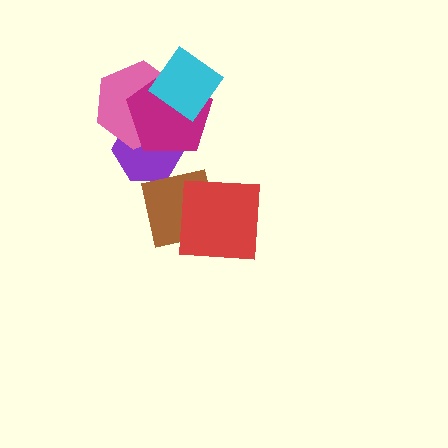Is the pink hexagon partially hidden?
Yes, it is partially covered by another shape.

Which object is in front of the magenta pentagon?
The cyan diamond is in front of the magenta pentagon.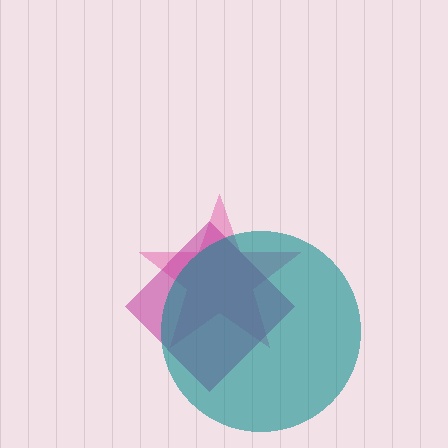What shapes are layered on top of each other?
The layered shapes are: a pink star, a magenta diamond, a teal circle.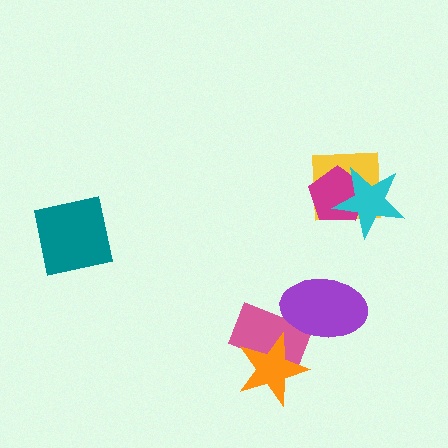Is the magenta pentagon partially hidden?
Yes, it is partially covered by another shape.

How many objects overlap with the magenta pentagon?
2 objects overlap with the magenta pentagon.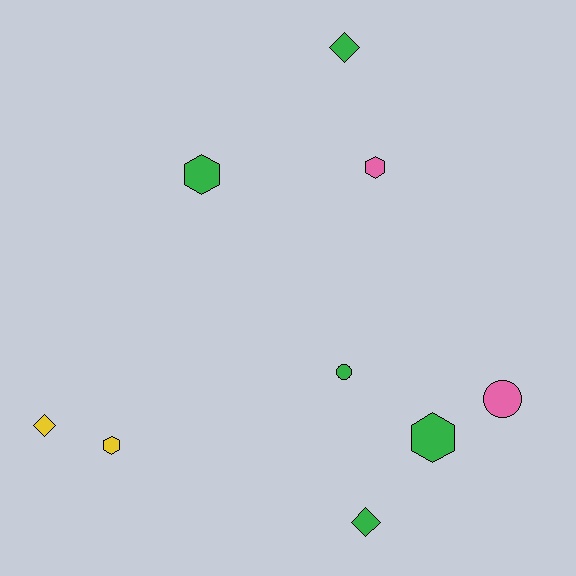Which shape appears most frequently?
Hexagon, with 4 objects.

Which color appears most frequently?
Green, with 5 objects.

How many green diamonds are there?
There are 2 green diamonds.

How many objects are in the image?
There are 9 objects.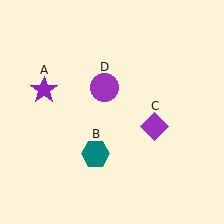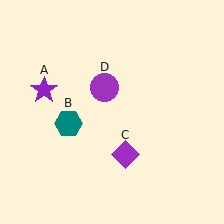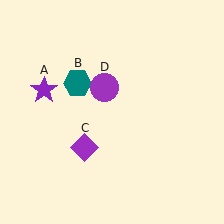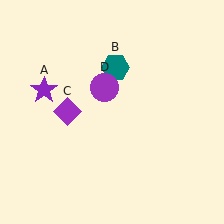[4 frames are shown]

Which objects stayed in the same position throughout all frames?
Purple star (object A) and purple circle (object D) remained stationary.